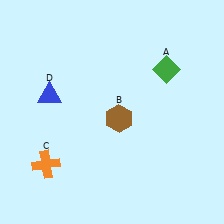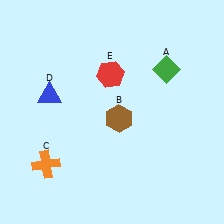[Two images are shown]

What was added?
A red hexagon (E) was added in Image 2.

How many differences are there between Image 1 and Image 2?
There is 1 difference between the two images.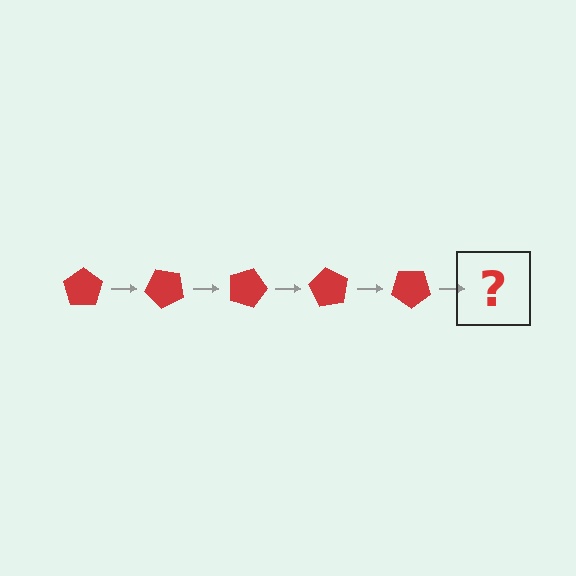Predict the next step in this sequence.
The next step is a red pentagon rotated 225 degrees.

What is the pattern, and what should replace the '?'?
The pattern is that the pentagon rotates 45 degrees each step. The '?' should be a red pentagon rotated 225 degrees.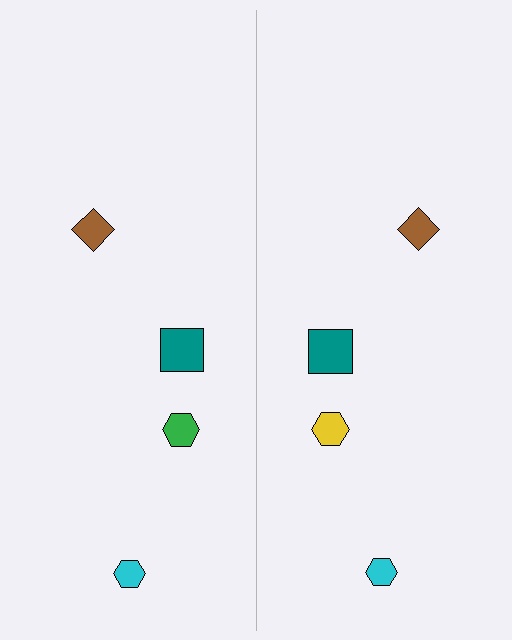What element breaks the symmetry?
The yellow hexagon on the right side breaks the symmetry — its mirror counterpart is green.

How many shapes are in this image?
There are 8 shapes in this image.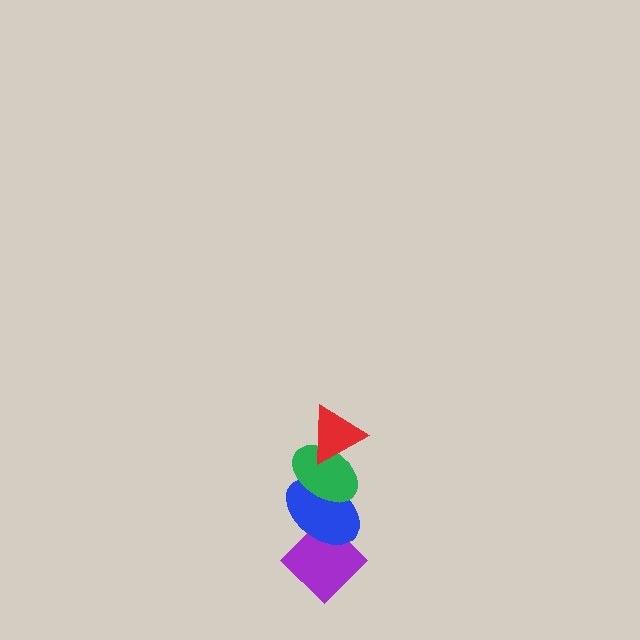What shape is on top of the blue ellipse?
The green ellipse is on top of the blue ellipse.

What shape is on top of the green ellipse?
The red triangle is on top of the green ellipse.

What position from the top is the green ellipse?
The green ellipse is 2nd from the top.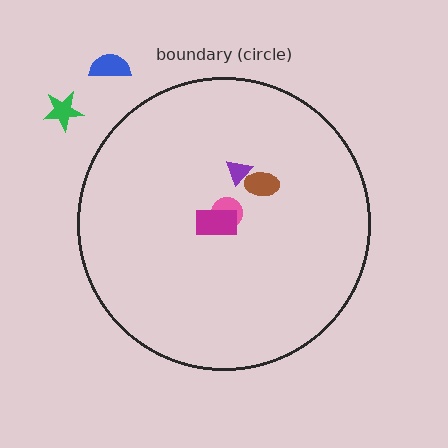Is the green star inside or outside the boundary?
Outside.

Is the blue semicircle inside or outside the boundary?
Outside.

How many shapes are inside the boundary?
4 inside, 2 outside.